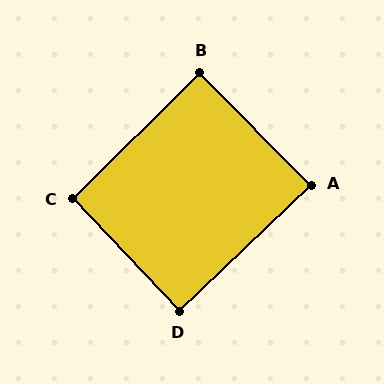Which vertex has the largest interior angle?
C, at approximately 91 degrees.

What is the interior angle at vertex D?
Approximately 90 degrees (approximately right).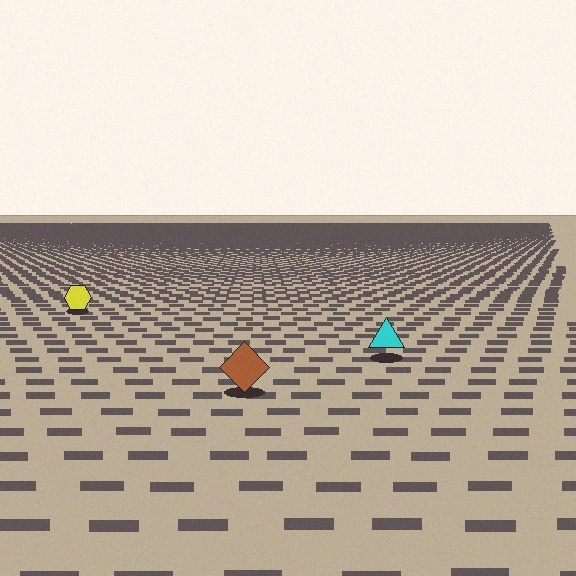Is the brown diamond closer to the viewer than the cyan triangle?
Yes. The brown diamond is closer — you can tell from the texture gradient: the ground texture is coarser near it.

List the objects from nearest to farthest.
From nearest to farthest: the brown diamond, the cyan triangle, the yellow hexagon.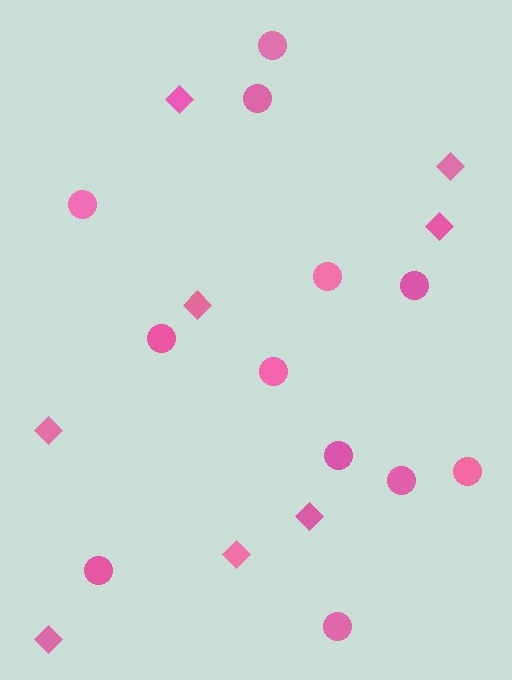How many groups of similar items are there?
There are 2 groups: one group of circles (12) and one group of diamonds (8).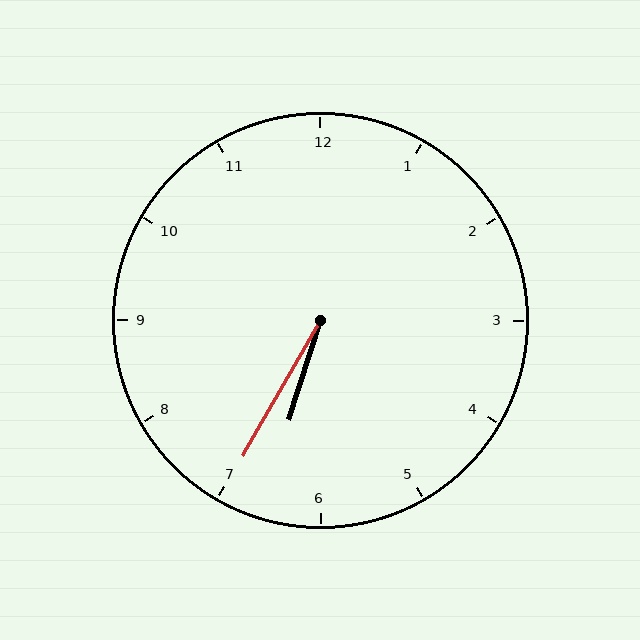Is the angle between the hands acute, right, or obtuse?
It is acute.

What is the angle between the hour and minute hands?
Approximately 12 degrees.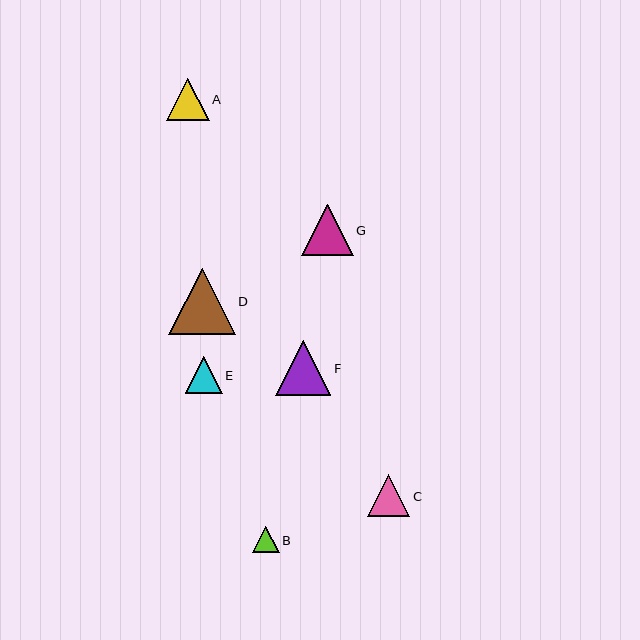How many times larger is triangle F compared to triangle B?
Triangle F is approximately 2.1 times the size of triangle B.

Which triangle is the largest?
Triangle D is the largest with a size of approximately 67 pixels.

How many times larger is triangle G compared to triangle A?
Triangle G is approximately 1.2 times the size of triangle A.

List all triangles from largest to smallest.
From largest to smallest: D, F, G, A, C, E, B.